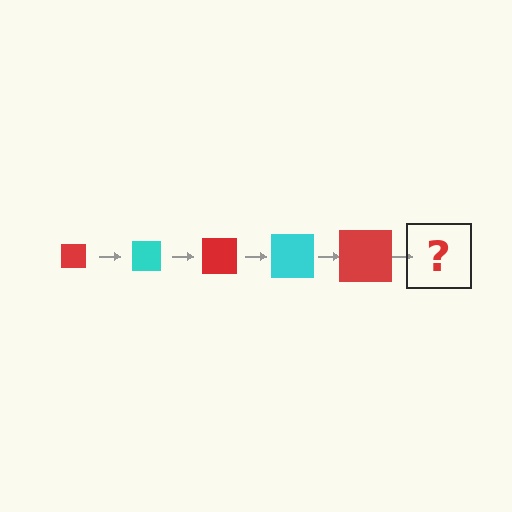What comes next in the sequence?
The next element should be a cyan square, larger than the previous one.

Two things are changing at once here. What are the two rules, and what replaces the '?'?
The two rules are that the square grows larger each step and the color cycles through red and cyan. The '?' should be a cyan square, larger than the previous one.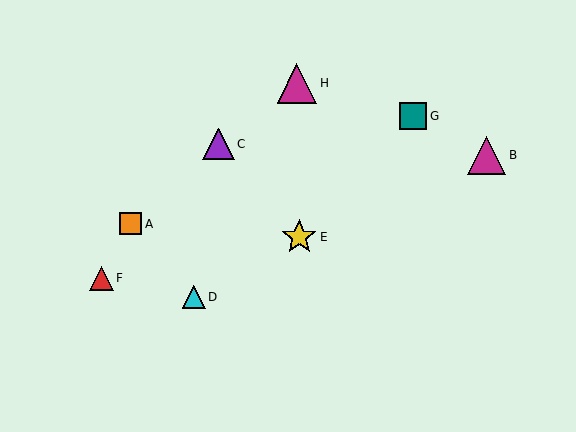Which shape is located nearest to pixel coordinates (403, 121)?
The teal square (labeled G) at (413, 116) is nearest to that location.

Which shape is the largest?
The magenta triangle (labeled H) is the largest.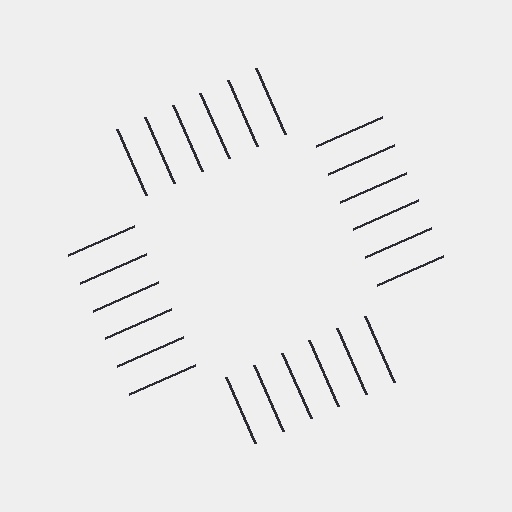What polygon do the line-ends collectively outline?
An illusory square — the line segments terminate on its edges but no continuous stroke is drawn.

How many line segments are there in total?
24 — 6 along each of the 4 edges.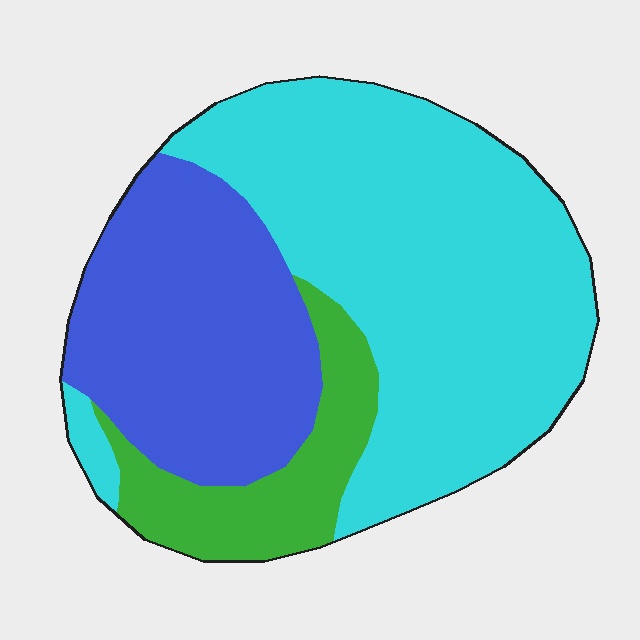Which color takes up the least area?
Green, at roughly 15%.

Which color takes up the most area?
Cyan, at roughly 55%.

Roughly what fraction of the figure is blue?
Blue takes up about one third (1/3) of the figure.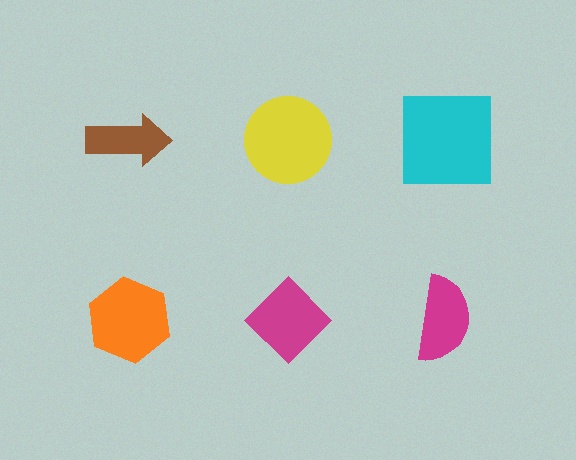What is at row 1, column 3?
A cyan square.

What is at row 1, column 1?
A brown arrow.